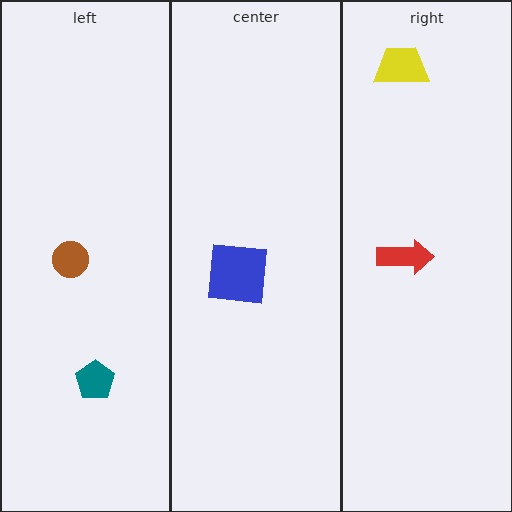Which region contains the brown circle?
The left region.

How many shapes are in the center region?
1.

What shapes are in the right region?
The yellow trapezoid, the red arrow.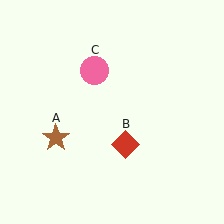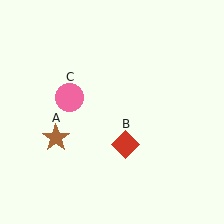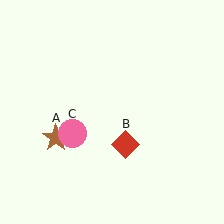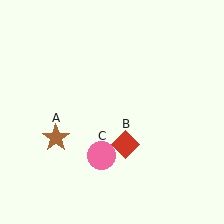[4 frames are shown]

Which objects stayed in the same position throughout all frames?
Brown star (object A) and red diamond (object B) remained stationary.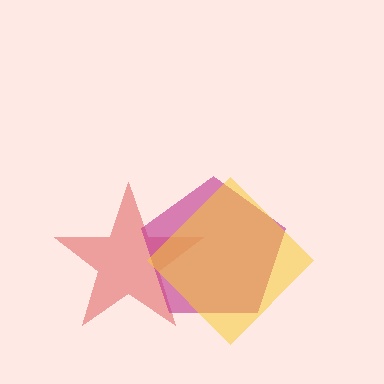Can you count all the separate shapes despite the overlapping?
Yes, there are 3 separate shapes.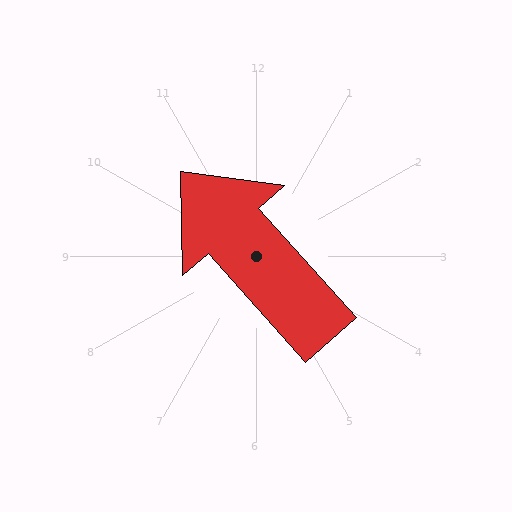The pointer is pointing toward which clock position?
Roughly 11 o'clock.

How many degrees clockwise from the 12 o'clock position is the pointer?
Approximately 318 degrees.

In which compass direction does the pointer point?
Northwest.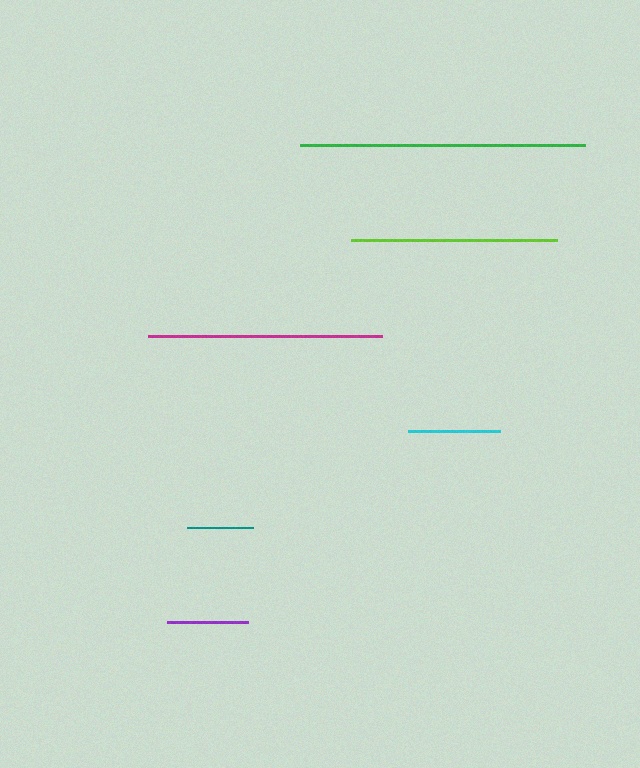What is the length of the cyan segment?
The cyan segment is approximately 91 pixels long.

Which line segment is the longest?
The green line is the longest at approximately 285 pixels.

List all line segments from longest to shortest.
From longest to shortest: green, magenta, lime, cyan, purple, teal.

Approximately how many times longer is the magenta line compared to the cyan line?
The magenta line is approximately 2.6 times the length of the cyan line.